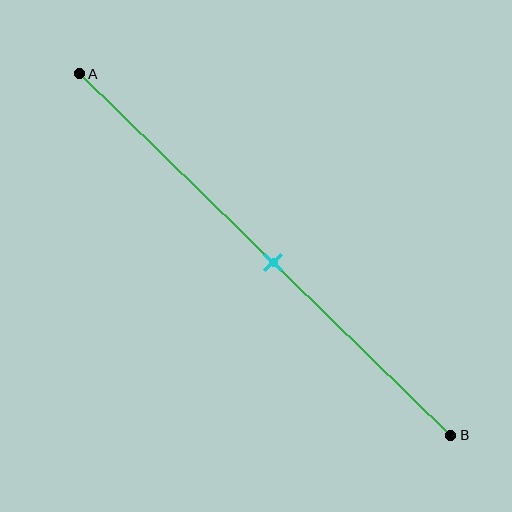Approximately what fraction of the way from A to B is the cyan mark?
The cyan mark is approximately 50% of the way from A to B.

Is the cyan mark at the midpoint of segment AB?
Yes, the mark is approximately at the midpoint.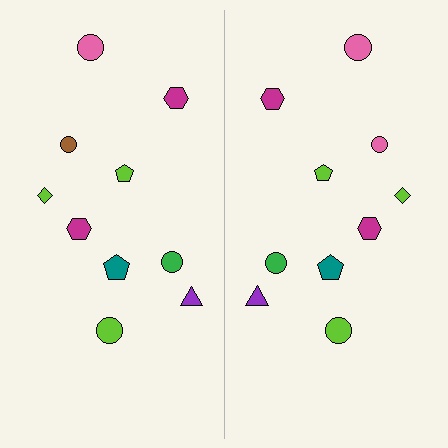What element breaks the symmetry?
The pink circle on the right side breaks the symmetry — its mirror counterpart is brown.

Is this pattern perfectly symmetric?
No, the pattern is not perfectly symmetric. The pink circle on the right side breaks the symmetry — its mirror counterpart is brown.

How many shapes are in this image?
There are 20 shapes in this image.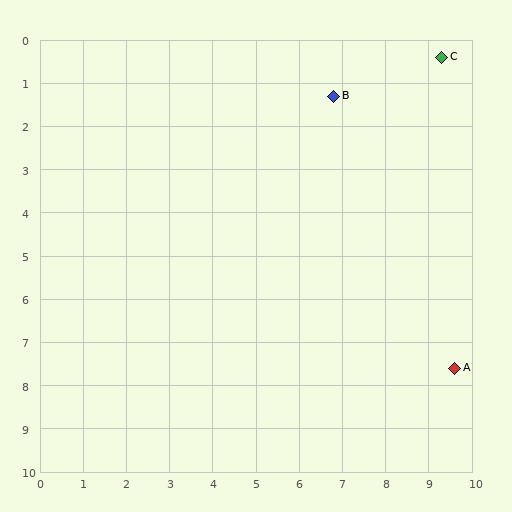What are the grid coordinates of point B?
Point B is at approximately (6.8, 1.3).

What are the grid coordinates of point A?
Point A is at approximately (9.6, 7.6).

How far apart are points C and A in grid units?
Points C and A are about 7.2 grid units apart.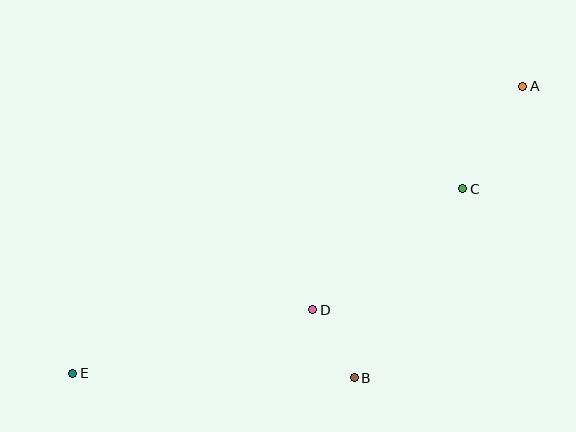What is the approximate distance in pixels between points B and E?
The distance between B and E is approximately 282 pixels.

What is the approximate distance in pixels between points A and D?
The distance between A and D is approximately 307 pixels.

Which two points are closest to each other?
Points B and D are closest to each other.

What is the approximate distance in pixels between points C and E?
The distance between C and E is approximately 432 pixels.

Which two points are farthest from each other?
Points A and E are farthest from each other.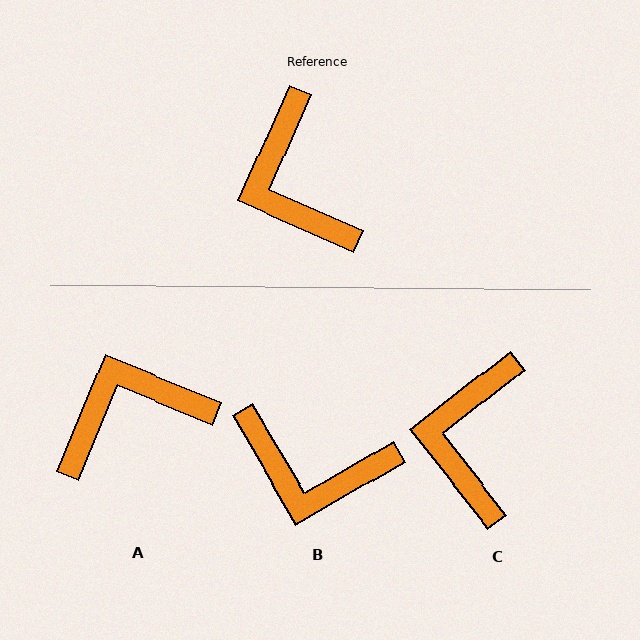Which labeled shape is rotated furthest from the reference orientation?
A, about 88 degrees away.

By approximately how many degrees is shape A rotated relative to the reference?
Approximately 88 degrees clockwise.